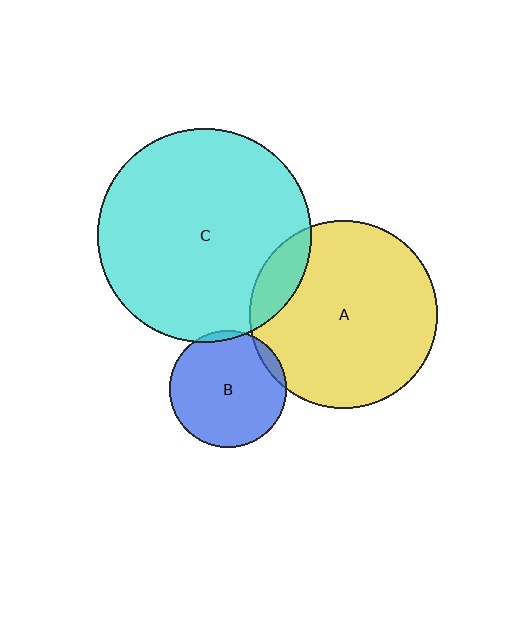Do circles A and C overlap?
Yes.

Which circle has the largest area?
Circle C (cyan).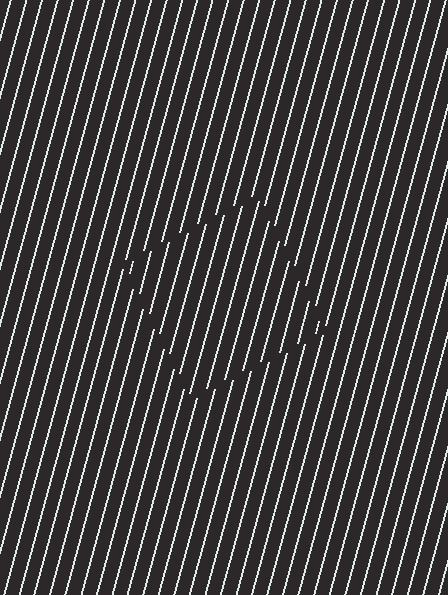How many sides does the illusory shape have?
4 sides — the line-ends trace a square.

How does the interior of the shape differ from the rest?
The interior of the shape contains the same grating, shifted by half a period — the contour is defined by the phase discontinuity where line-ends from the inner and outer gratings abut.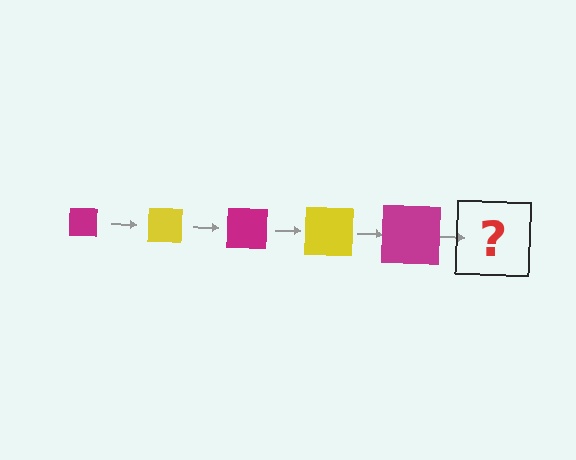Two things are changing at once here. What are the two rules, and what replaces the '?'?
The two rules are that the square grows larger each step and the color cycles through magenta and yellow. The '?' should be a yellow square, larger than the previous one.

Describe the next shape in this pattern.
It should be a yellow square, larger than the previous one.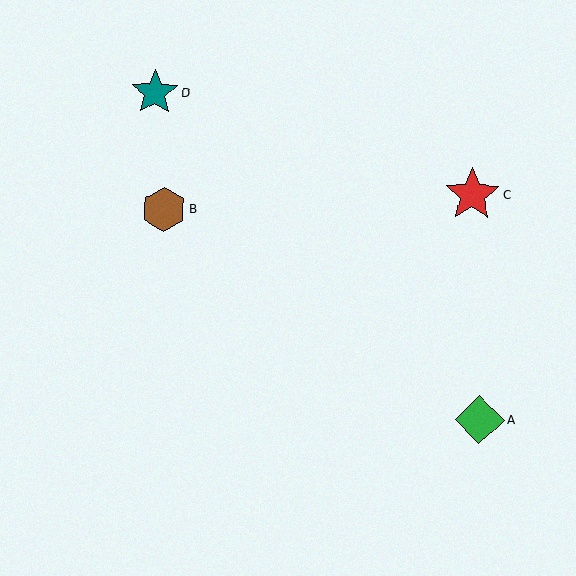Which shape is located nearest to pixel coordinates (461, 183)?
The red star (labeled C) at (472, 195) is nearest to that location.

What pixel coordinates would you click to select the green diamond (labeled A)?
Click at (480, 420) to select the green diamond A.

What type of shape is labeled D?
Shape D is a teal star.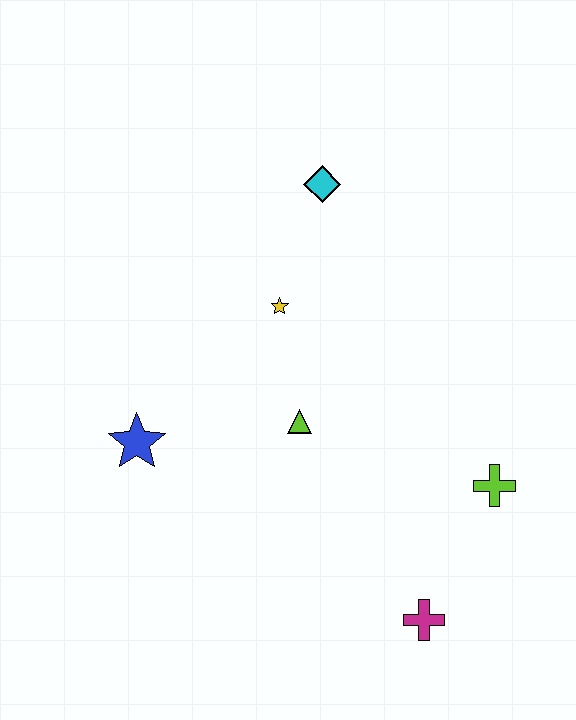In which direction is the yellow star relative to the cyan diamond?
The yellow star is below the cyan diamond.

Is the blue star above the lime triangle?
No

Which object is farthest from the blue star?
The lime cross is farthest from the blue star.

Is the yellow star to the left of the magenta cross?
Yes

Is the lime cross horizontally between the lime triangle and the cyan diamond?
No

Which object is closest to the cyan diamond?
The yellow star is closest to the cyan diamond.